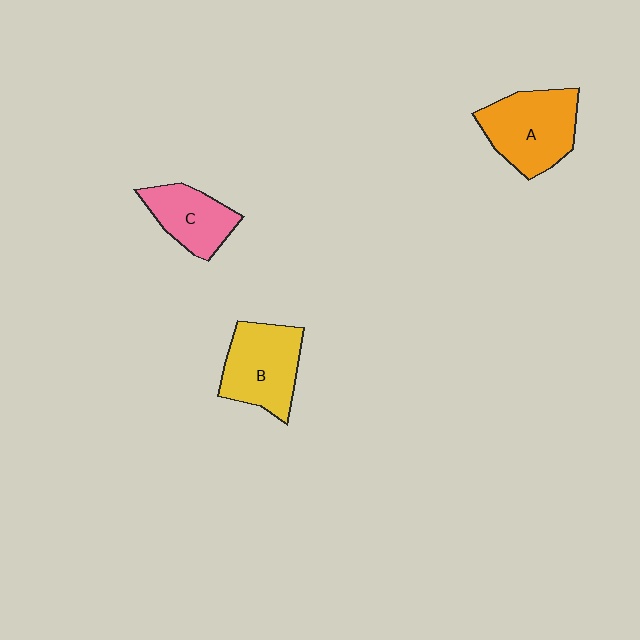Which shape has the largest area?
Shape A (orange).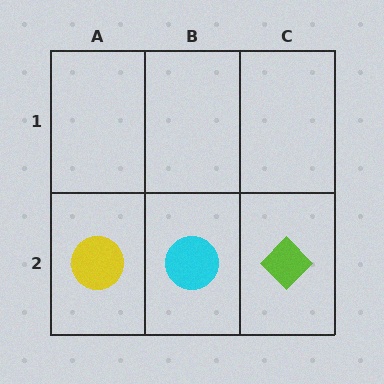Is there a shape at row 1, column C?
No, that cell is empty.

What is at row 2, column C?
A lime diamond.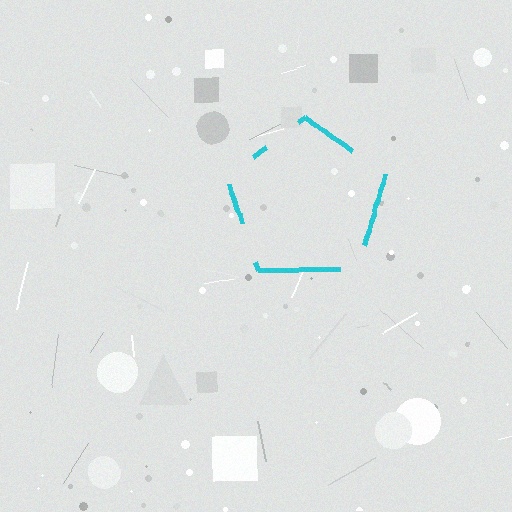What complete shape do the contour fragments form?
The contour fragments form a pentagon.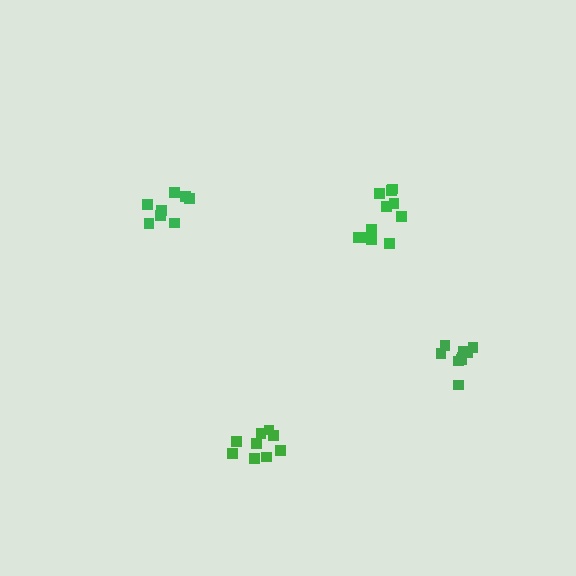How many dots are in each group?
Group 1: 9 dots, Group 2: 8 dots, Group 3: 11 dots, Group 4: 9 dots (37 total).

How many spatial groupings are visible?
There are 4 spatial groupings.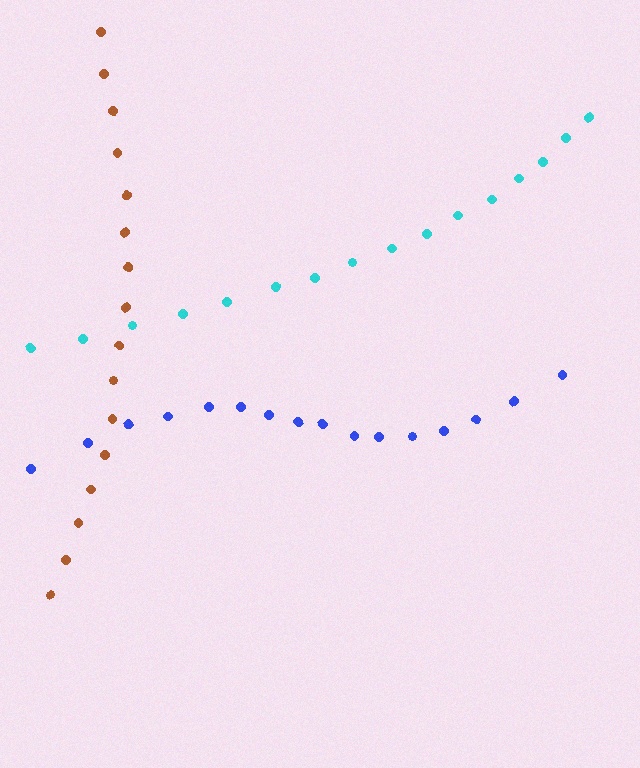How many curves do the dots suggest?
There are 3 distinct paths.